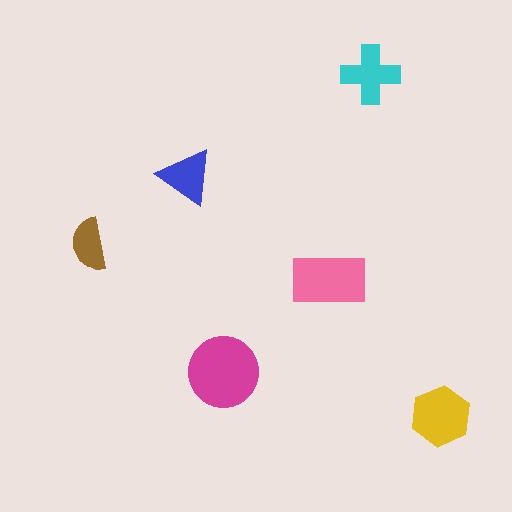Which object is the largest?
The magenta circle.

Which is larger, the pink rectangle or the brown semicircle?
The pink rectangle.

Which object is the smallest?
The brown semicircle.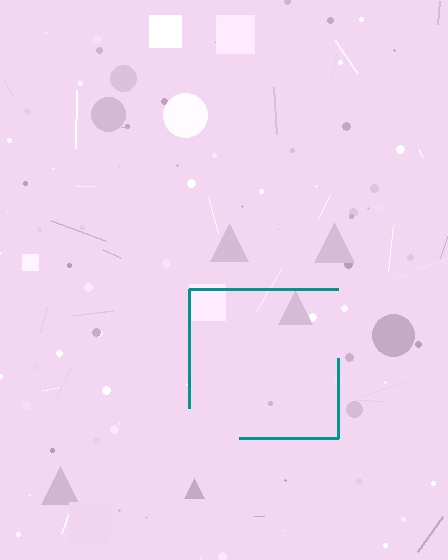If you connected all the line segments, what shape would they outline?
They would outline a square.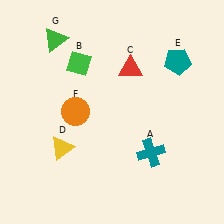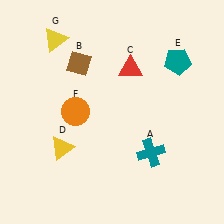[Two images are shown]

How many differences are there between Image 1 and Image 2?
There are 2 differences between the two images.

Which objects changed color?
B changed from green to brown. G changed from green to yellow.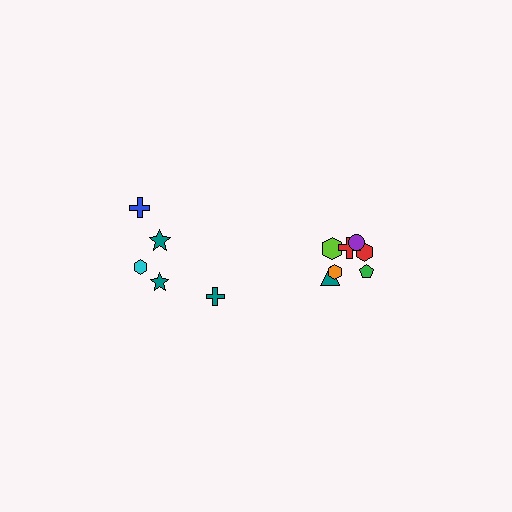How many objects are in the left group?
There are 5 objects.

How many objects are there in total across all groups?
There are 12 objects.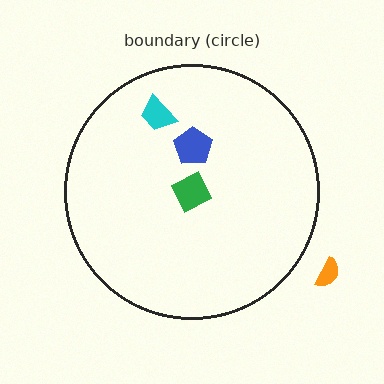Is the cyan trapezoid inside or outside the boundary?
Inside.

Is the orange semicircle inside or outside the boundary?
Outside.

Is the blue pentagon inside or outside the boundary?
Inside.